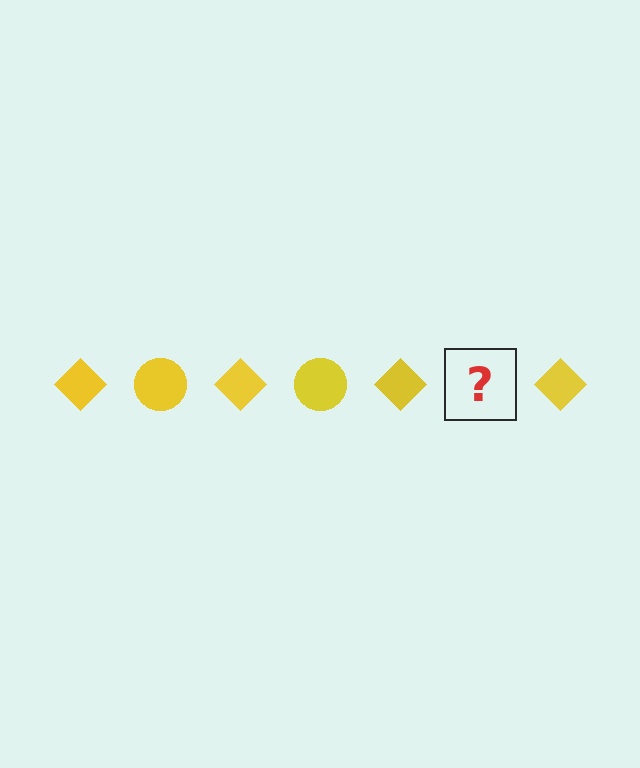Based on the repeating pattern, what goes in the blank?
The blank should be a yellow circle.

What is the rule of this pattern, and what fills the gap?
The rule is that the pattern cycles through diamond, circle shapes in yellow. The gap should be filled with a yellow circle.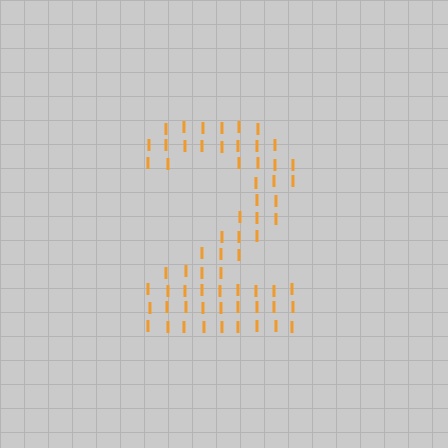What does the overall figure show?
The overall figure shows the digit 2.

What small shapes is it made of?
It is made of small letter I's.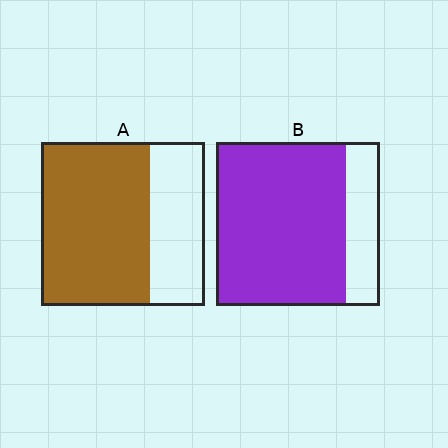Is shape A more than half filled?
Yes.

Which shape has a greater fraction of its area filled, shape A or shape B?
Shape B.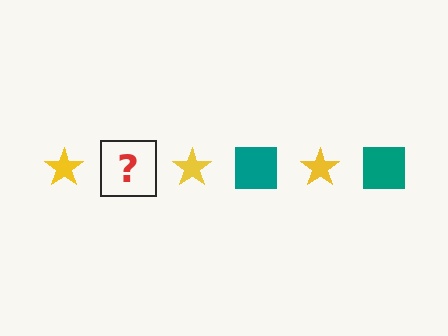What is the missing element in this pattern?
The missing element is a teal square.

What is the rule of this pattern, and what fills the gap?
The rule is that the pattern alternates between yellow star and teal square. The gap should be filled with a teal square.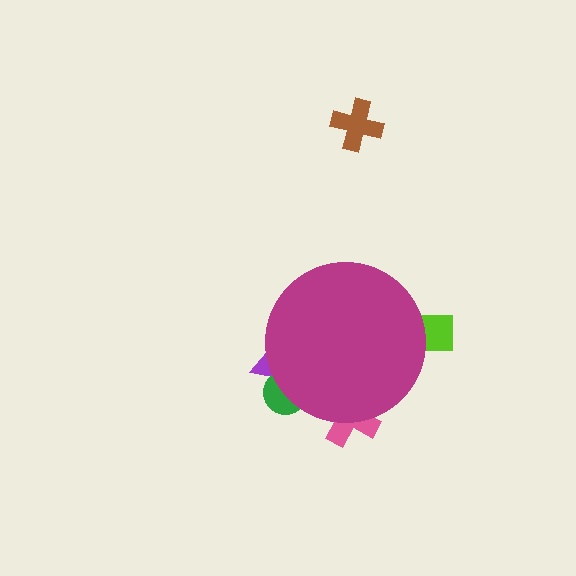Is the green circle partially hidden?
Yes, the green circle is partially hidden behind the magenta circle.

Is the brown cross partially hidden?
No, the brown cross is fully visible.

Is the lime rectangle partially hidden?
Yes, the lime rectangle is partially hidden behind the magenta circle.